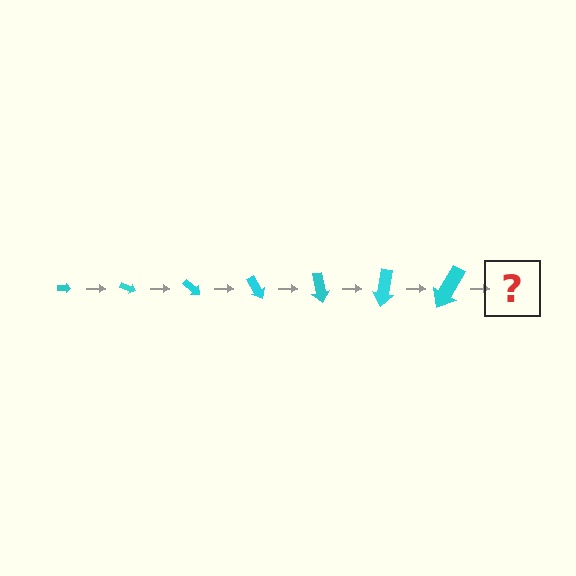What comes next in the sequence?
The next element should be an arrow, larger than the previous one and rotated 140 degrees from the start.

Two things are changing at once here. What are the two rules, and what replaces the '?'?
The two rules are that the arrow grows larger each step and it rotates 20 degrees each step. The '?' should be an arrow, larger than the previous one and rotated 140 degrees from the start.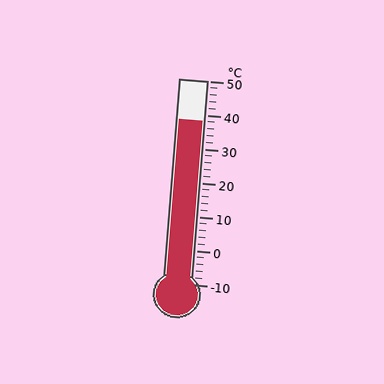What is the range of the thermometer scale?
The thermometer scale ranges from -10°C to 50°C.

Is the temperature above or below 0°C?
The temperature is above 0°C.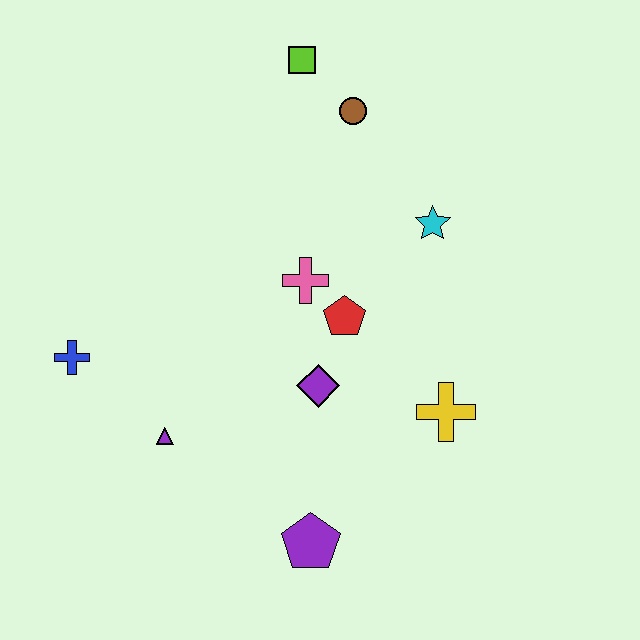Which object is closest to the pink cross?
The red pentagon is closest to the pink cross.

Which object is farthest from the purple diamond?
The lime square is farthest from the purple diamond.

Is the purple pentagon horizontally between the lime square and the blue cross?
No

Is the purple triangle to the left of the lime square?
Yes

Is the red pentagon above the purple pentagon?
Yes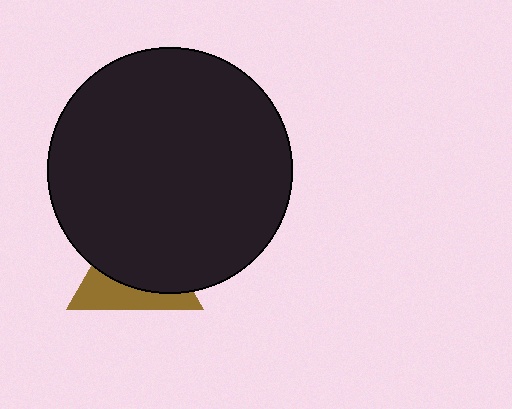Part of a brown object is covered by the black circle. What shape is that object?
It is a triangle.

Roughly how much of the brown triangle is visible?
A small part of it is visible (roughly 36%).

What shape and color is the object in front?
The object in front is a black circle.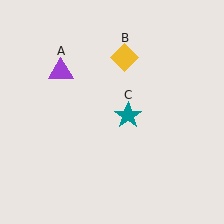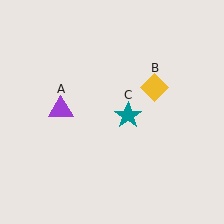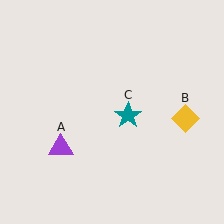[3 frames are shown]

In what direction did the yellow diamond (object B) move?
The yellow diamond (object B) moved down and to the right.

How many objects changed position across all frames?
2 objects changed position: purple triangle (object A), yellow diamond (object B).